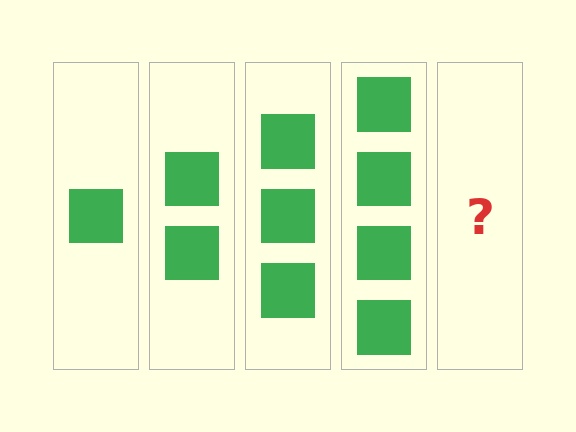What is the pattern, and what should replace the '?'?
The pattern is that each step adds one more square. The '?' should be 5 squares.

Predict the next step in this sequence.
The next step is 5 squares.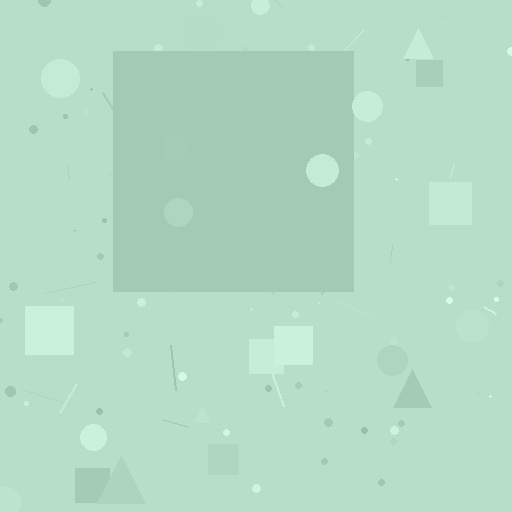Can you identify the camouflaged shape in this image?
The camouflaged shape is a square.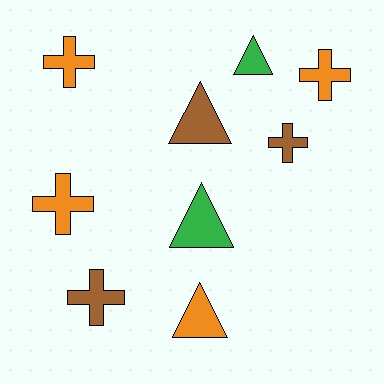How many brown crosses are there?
There are 2 brown crosses.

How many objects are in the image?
There are 9 objects.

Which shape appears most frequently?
Cross, with 5 objects.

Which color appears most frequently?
Orange, with 4 objects.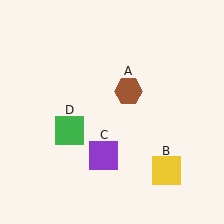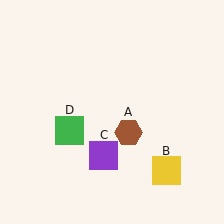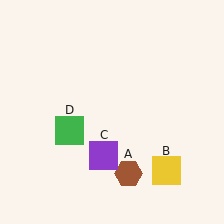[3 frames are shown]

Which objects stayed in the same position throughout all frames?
Yellow square (object B) and purple square (object C) and green square (object D) remained stationary.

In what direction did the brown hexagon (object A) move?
The brown hexagon (object A) moved down.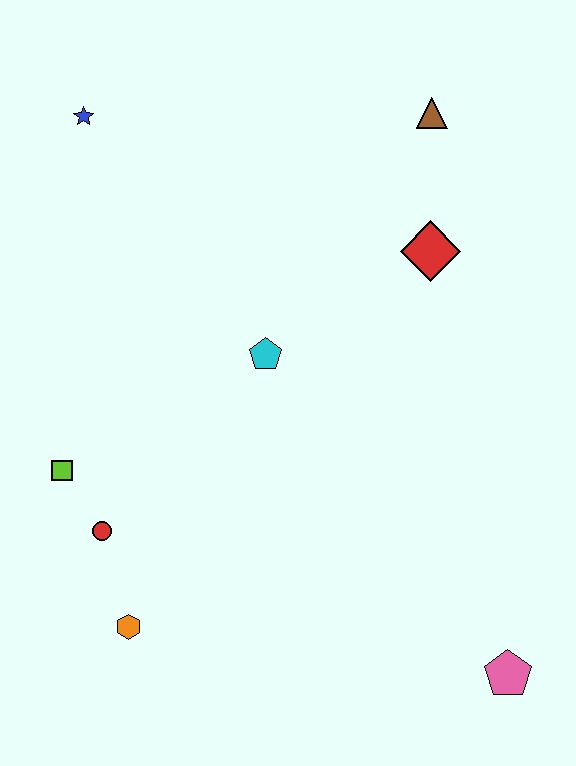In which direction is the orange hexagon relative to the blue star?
The orange hexagon is below the blue star.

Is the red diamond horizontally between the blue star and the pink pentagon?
Yes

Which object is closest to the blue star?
The cyan pentagon is closest to the blue star.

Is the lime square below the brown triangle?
Yes